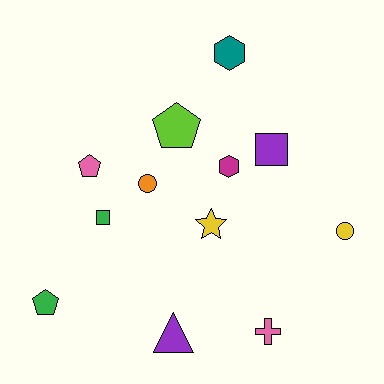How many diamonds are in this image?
There are no diamonds.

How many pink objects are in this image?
There are 2 pink objects.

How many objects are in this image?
There are 12 objects.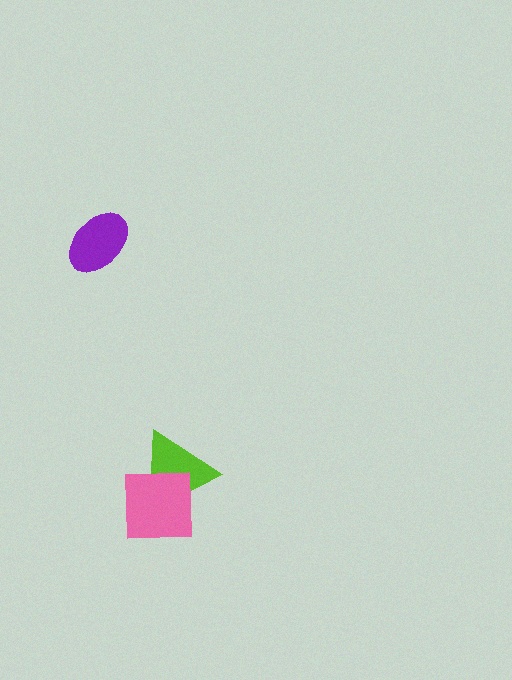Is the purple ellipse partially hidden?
No, no other shape covers it.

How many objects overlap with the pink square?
1 object overlaps with the pink square.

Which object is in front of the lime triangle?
The pink square is in front of the lime triangle.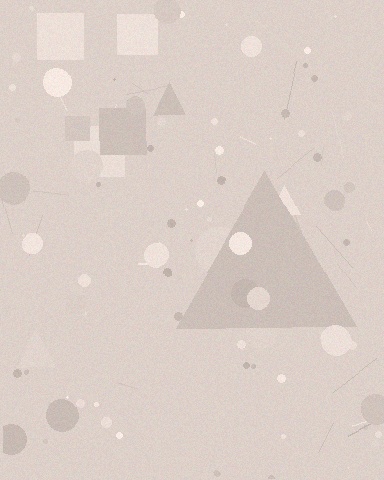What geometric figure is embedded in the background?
A triangle is embedded in the background.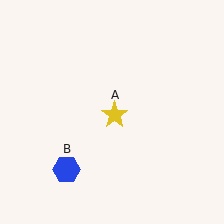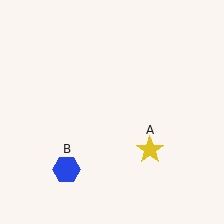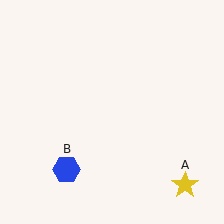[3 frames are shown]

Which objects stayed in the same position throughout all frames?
Blue hexagon (object B) remained stationary.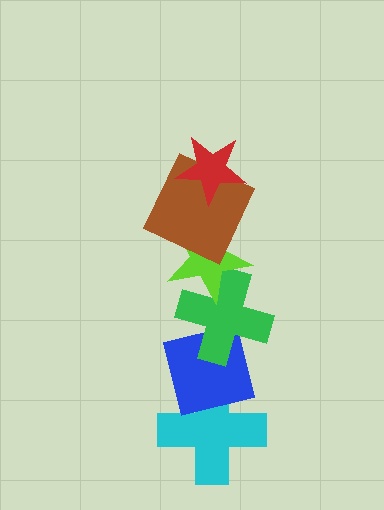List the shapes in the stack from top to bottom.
From top to bottom: the red star, the brown square, the lime star, the green cross, the blue square, the cyan cross.